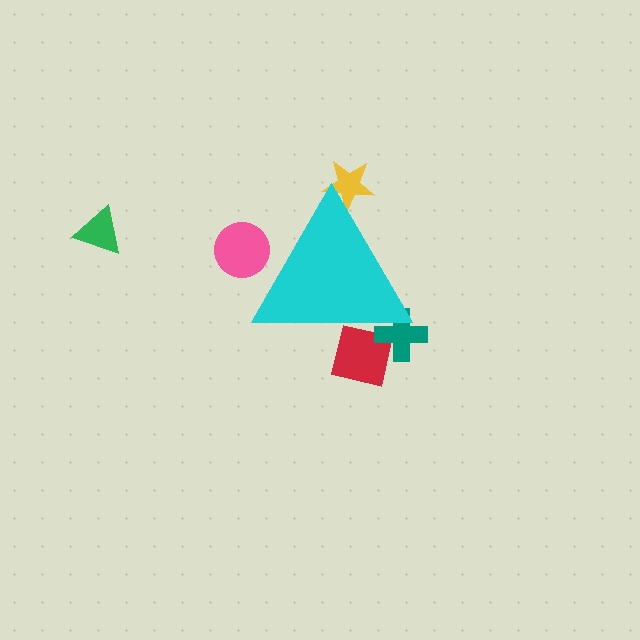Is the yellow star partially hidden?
Yes, the yellow star is partially hidden behind the cyan triangle.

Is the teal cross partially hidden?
Yes, the teal cross is partially hidden behind the cyan triangle.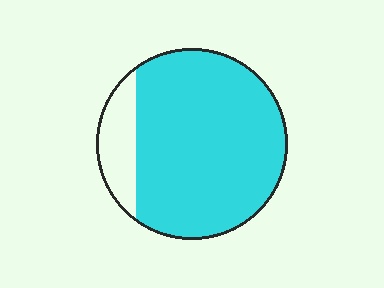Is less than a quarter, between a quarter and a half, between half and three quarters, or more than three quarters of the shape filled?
More than three quarters.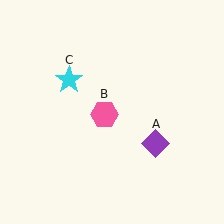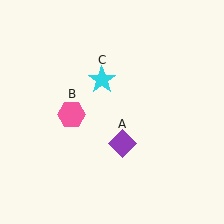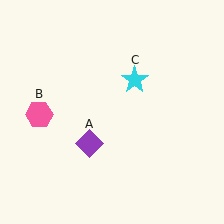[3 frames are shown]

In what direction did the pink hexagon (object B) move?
The pink hexagon (object B) moved left.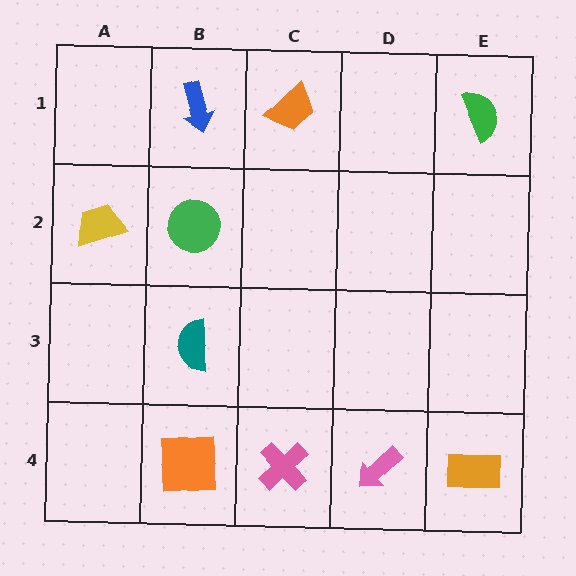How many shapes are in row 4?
4 shapes.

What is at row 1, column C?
An orange trapezoid.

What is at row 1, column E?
A green semicircle.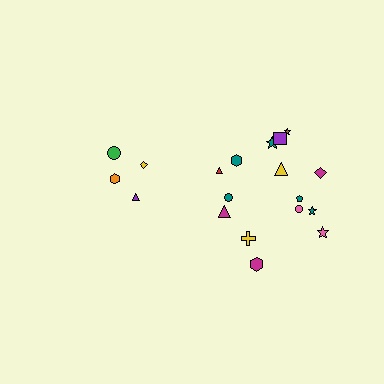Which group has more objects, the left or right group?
The right group.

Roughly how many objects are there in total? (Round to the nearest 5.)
Roughly 20 objects in total.